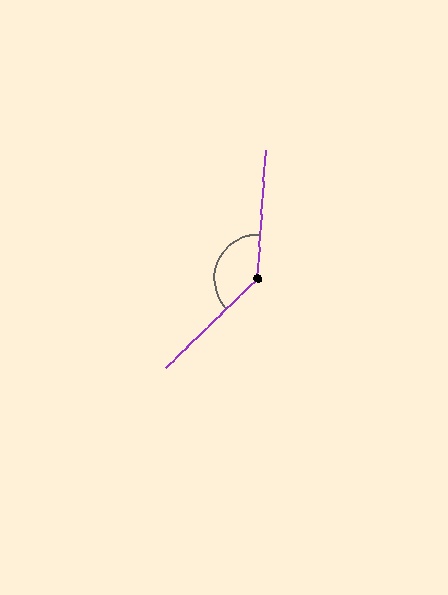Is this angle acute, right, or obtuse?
It is obtuse.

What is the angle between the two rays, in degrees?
Approximately 138 degrees.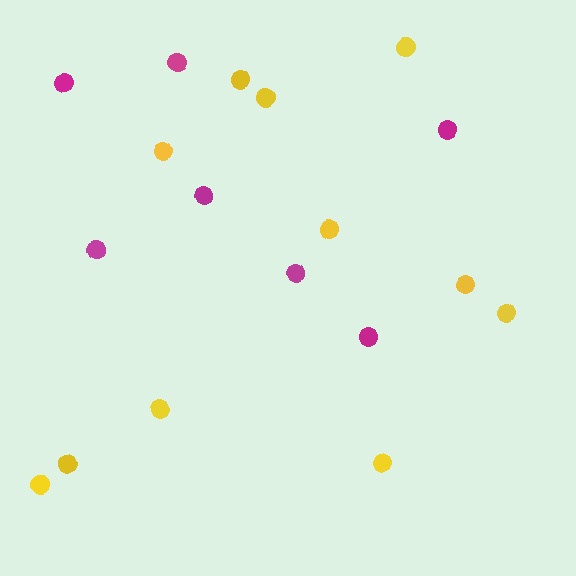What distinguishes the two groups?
There are 2 groups: one group of yellow circles (11) and one group of magenta circles (7).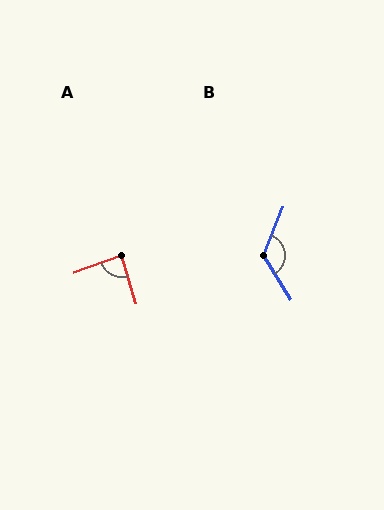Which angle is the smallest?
A, at approximately 87 degrees.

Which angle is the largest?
B, at approximately 125 degrees.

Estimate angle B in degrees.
Approximately 125 degrees.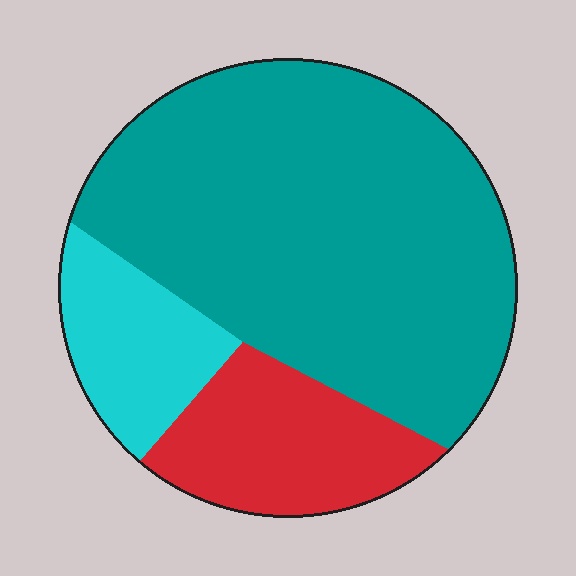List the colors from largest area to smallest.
From largest to smallest: teal, red, cyan.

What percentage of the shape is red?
Red takes up between a sixth and a third of the shape.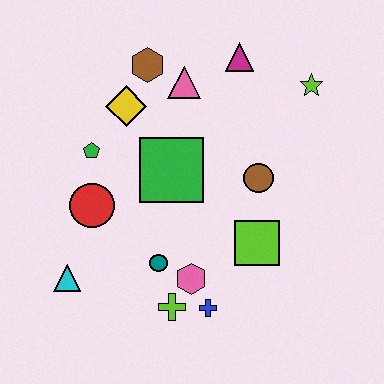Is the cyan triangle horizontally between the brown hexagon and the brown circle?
No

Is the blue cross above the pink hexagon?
No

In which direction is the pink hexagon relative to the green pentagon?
The pink hexagon is below the green pentagon.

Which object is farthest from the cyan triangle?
The lime star is farthest from the cyan triangle.